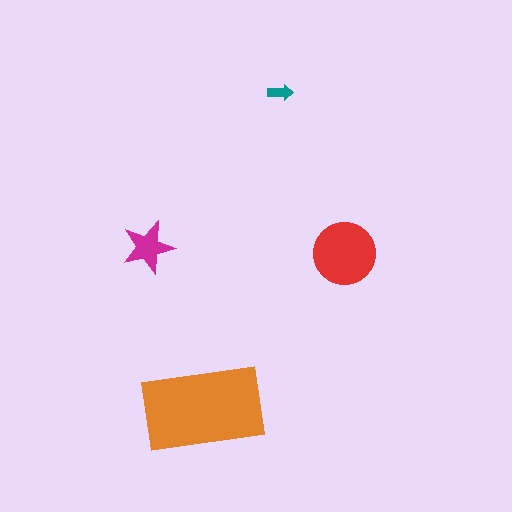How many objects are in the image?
There are 4 objects in the image.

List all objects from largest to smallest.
The orange rectangle, the red circle, the magenta star, the teal arrow.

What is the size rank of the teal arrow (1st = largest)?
4th.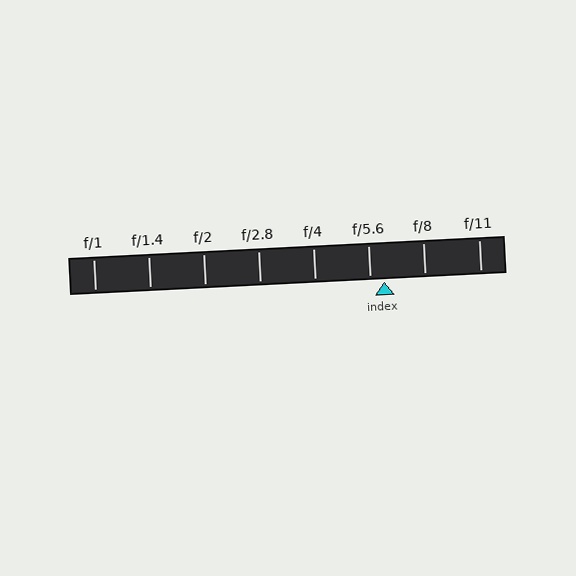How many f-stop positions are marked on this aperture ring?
There are 8 f-stop positions marked.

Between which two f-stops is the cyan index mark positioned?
The index mark is between f/5.6 and f/8.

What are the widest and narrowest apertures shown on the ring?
The widest aperture shown is f/1 and the narrowest is f/11.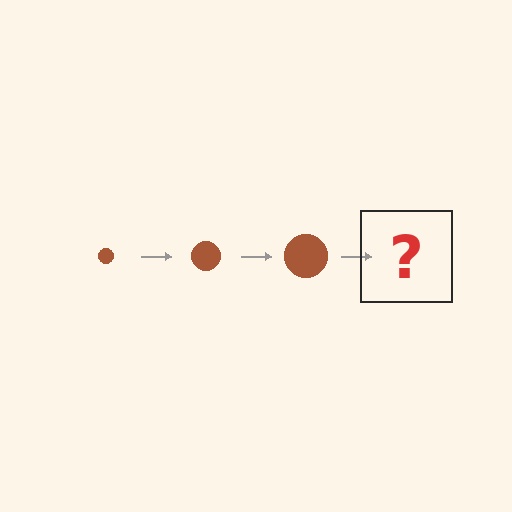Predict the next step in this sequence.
The next step is a brown circle, larger than the previous one.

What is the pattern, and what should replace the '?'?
The pattern is that the circle gets progressively larger each step. The '?' should be a brown circle, larger than the previous one.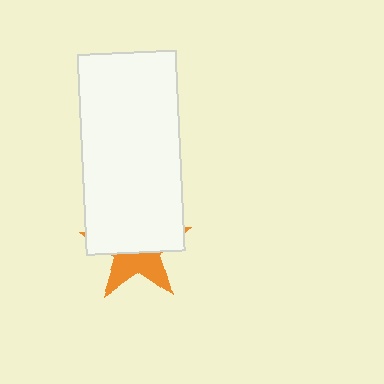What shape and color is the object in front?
The object in front is a white rectangle.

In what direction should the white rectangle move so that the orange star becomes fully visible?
The white rectangle should move up. That is the shortest direction to clear the overlap and leave the orange star fully visible.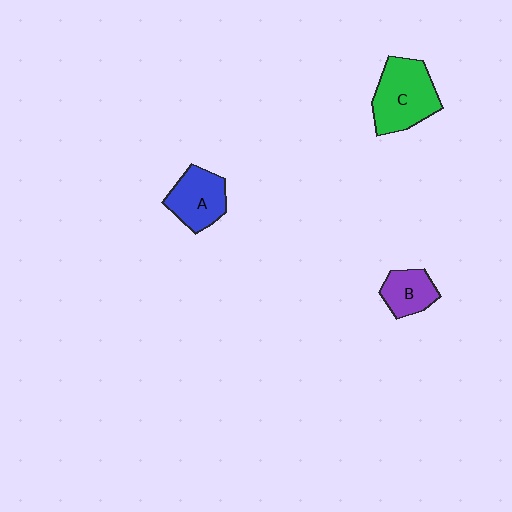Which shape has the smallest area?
Shape B (purple).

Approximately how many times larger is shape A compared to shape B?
Approximately 1.3 times.